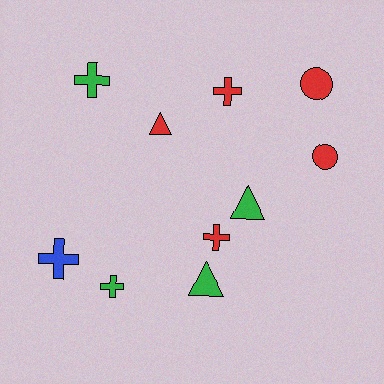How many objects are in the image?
There are 10 objects.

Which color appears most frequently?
Red, with 5 objects.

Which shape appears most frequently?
Cross, with 5 objects.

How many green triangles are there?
There are 2 green triangles.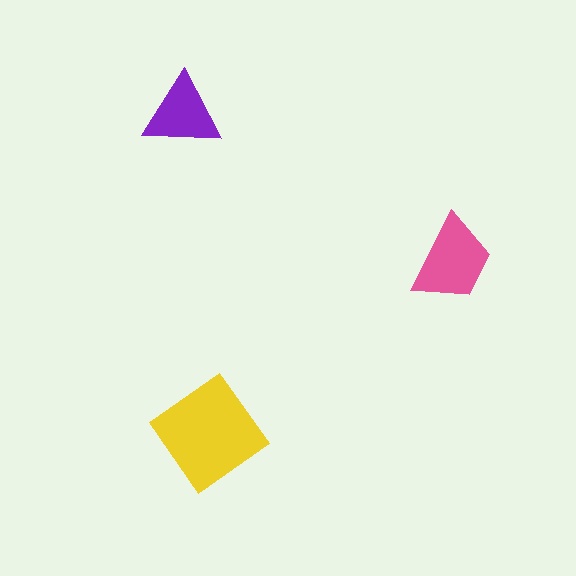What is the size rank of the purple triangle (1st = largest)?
3rd.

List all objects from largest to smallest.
The yellow diamond, the pink trapezoid, the purple triangle.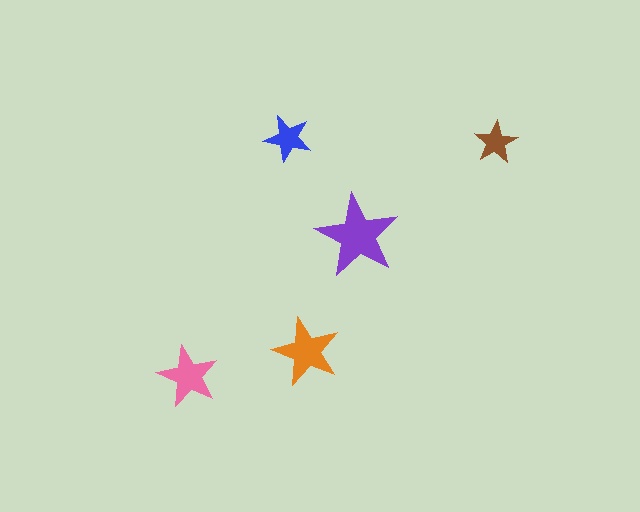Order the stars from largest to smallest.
the purple one, the orange one, the pink one, the blue one, the brown one.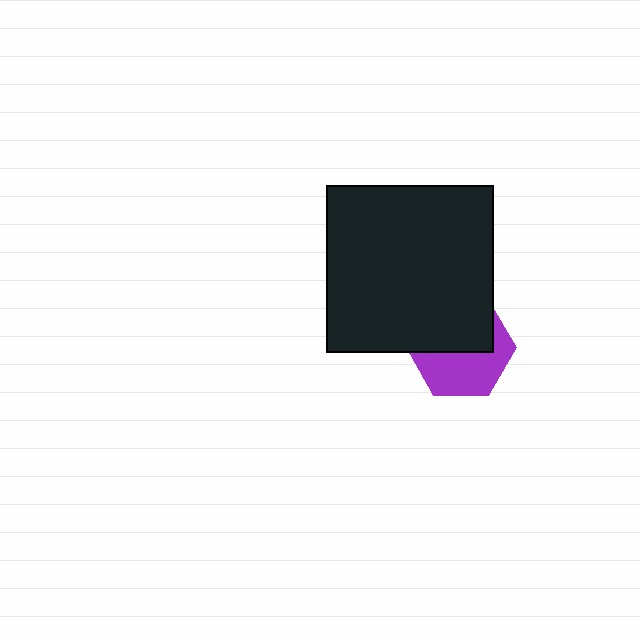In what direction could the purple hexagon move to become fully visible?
The purple hexagon could move down. That would shift it out from behind the black square entirely.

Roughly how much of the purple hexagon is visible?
About half of it is visible (roughly 50%).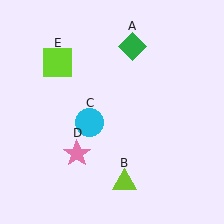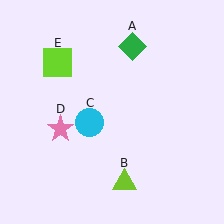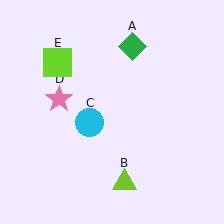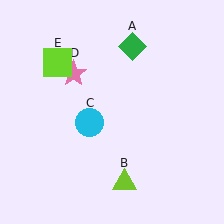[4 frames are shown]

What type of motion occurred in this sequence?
The pink star (object D) rotated clockwise around the center of the scene.